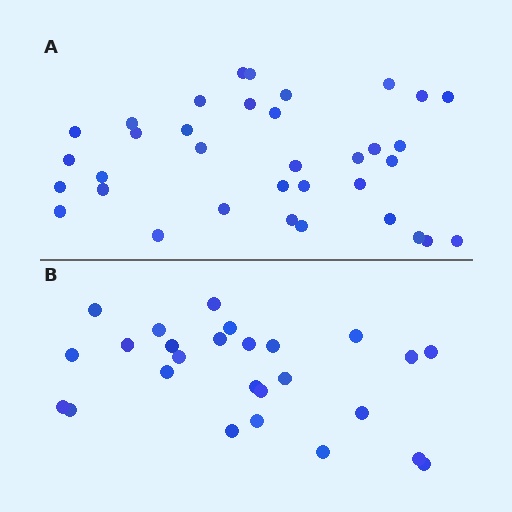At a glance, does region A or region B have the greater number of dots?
Region A (the top region) has more dots.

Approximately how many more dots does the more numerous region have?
Region A has roughly 8 or so more dots than region B.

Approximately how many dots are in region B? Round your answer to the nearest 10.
About 30 dots. (The exact count is 26, which rounds to 30.)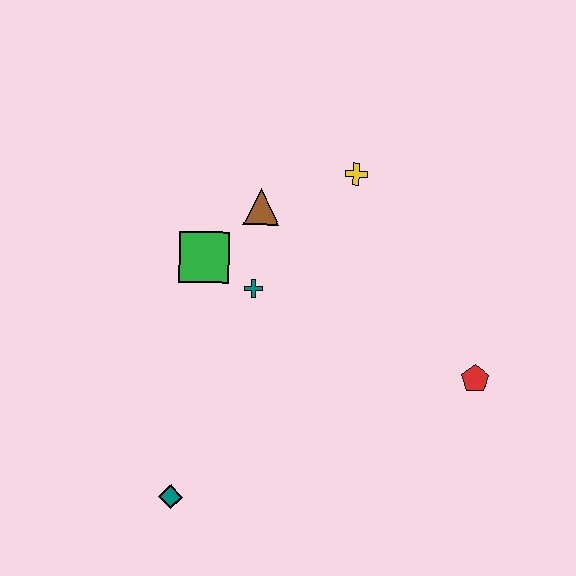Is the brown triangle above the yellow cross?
No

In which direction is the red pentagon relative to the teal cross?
The red pentagon is to the right of the teal cross.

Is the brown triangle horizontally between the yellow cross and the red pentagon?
No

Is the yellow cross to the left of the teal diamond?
No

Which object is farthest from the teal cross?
The red pentagon is farthest from the teal cross.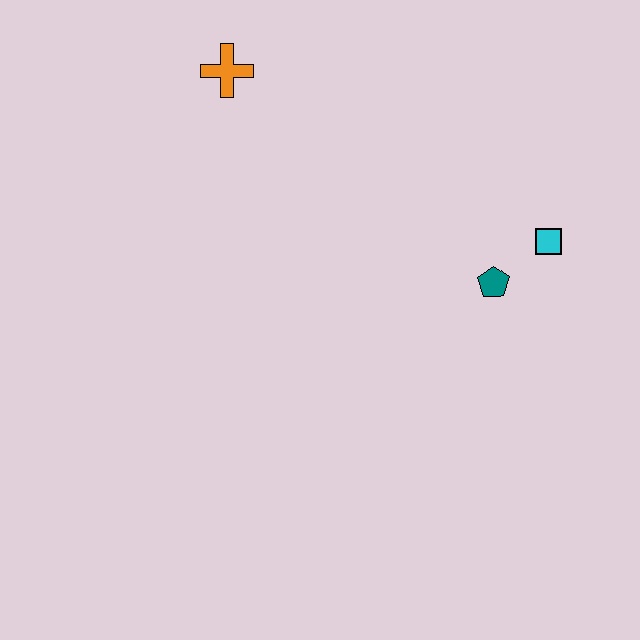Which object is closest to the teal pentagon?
The cyan square is closest to the teal pentagon.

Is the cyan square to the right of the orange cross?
Yes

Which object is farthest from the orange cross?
The cyan square is farthest from the orange cross.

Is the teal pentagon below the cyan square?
Yes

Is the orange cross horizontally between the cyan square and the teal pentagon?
No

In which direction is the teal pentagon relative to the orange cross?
The teal pentagon is to the right of the orange cross.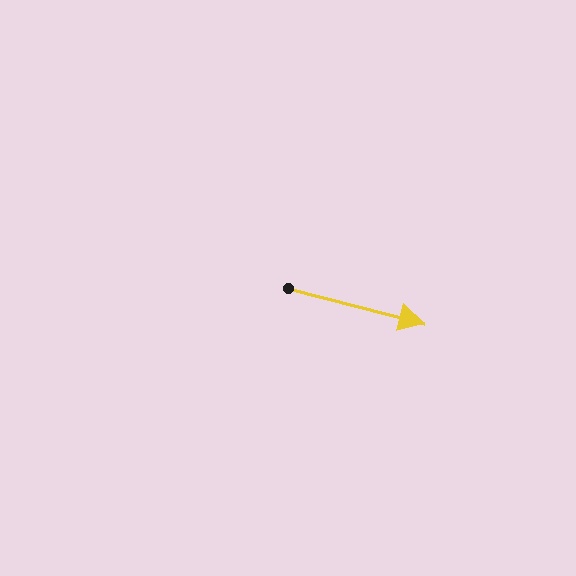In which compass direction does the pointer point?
East.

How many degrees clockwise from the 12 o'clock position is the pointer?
Approximately 105 degrees.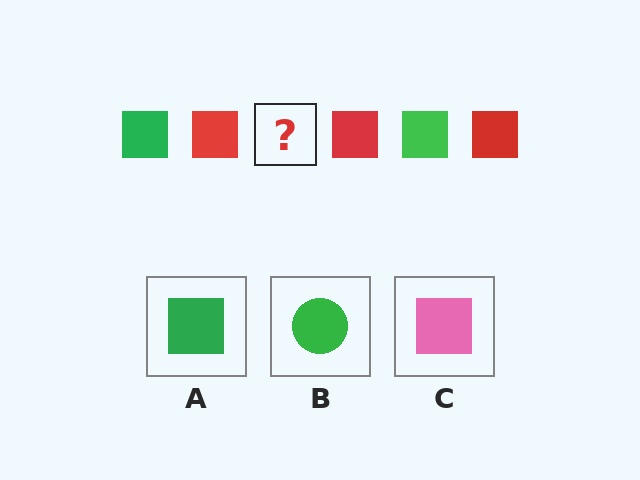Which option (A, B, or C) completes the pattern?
A.